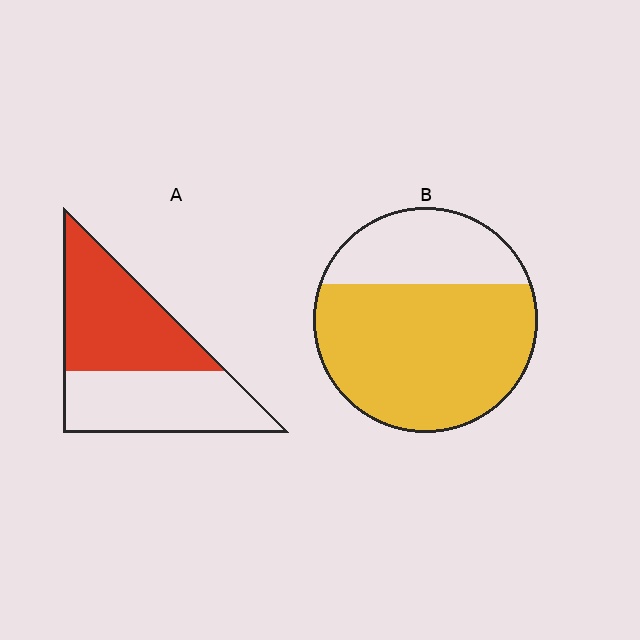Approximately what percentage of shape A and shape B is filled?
A is approximately 55% and B is approximately 70%.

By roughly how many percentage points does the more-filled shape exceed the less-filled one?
By roughly 15 percentage points (B over A).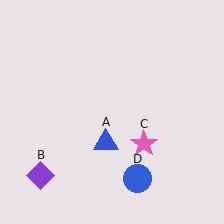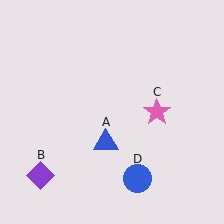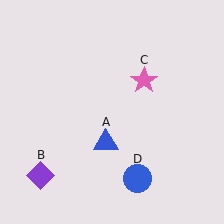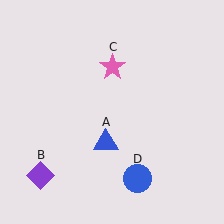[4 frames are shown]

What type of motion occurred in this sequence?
The pink star (object C) rotated counterclockwise around the center of the scene.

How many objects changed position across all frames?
1 object changed position: pink star (object C).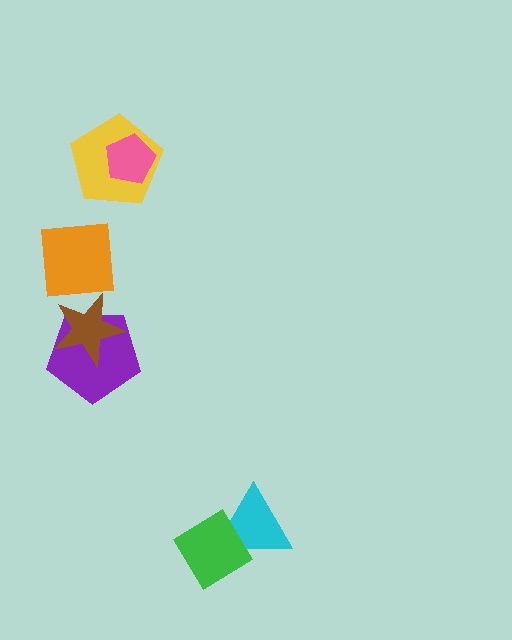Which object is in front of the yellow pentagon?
The pink pentagon is in front of the yellow pentagon.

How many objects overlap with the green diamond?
1 object overlaps with the green diamond.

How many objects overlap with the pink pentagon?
1 object overlaps with the pink pentagon.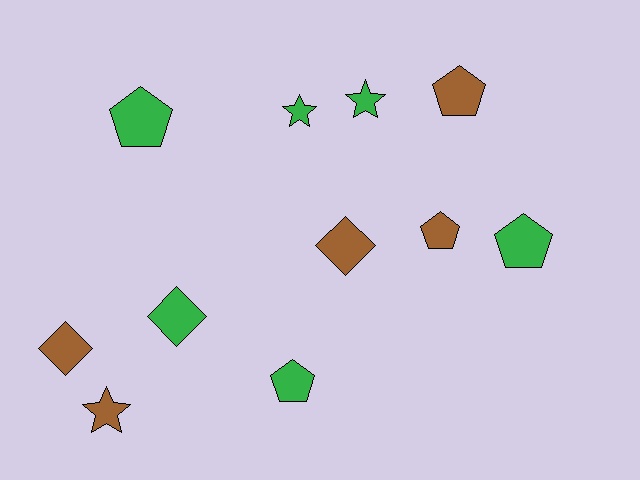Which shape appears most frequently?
Pentagon, with 5 objects.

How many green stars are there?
There are 2 green stars.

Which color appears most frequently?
Green, with 6 objects.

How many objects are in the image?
There are 11 objects.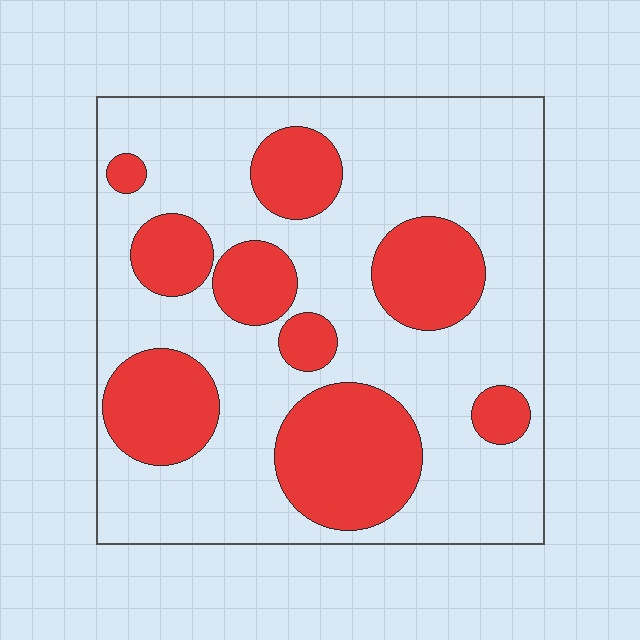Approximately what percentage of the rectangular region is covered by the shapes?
Approximately 30%.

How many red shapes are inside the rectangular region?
9.